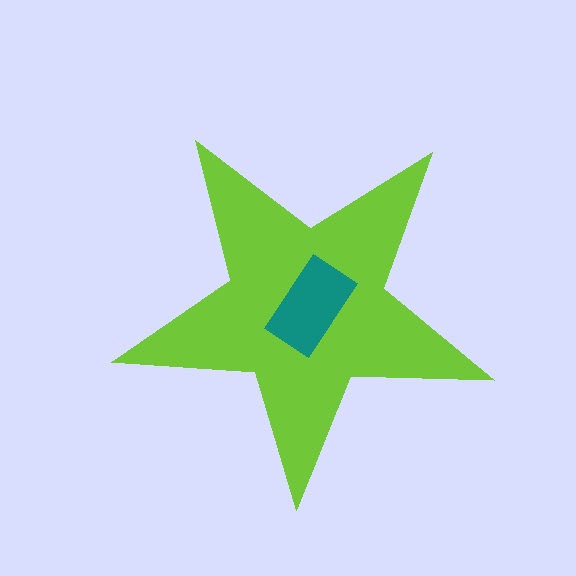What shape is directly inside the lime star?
The teal rectangle.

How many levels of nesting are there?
2.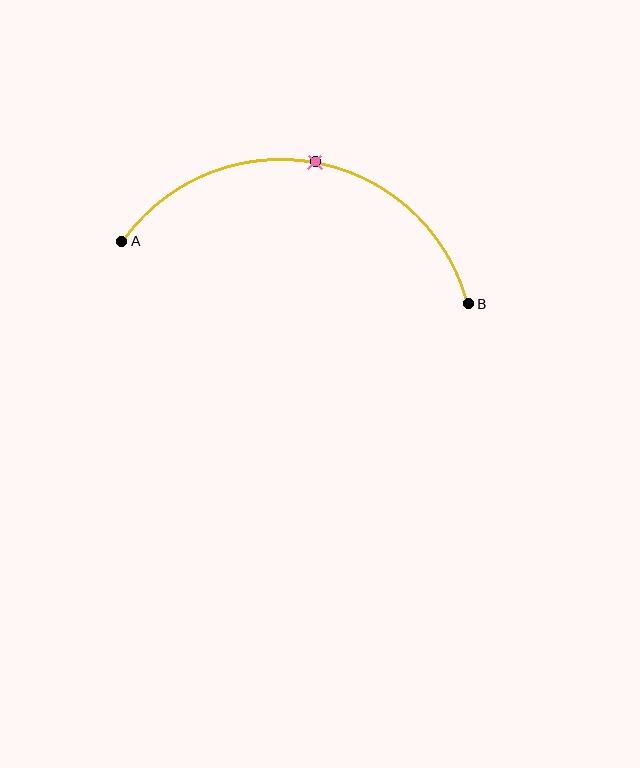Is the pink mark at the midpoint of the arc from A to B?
Yes. The pink mark lies on the arc at equal arc-length from both A and B — it is the arc midpoint.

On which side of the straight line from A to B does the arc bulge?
The arc bulges above the straight line connecting A and B.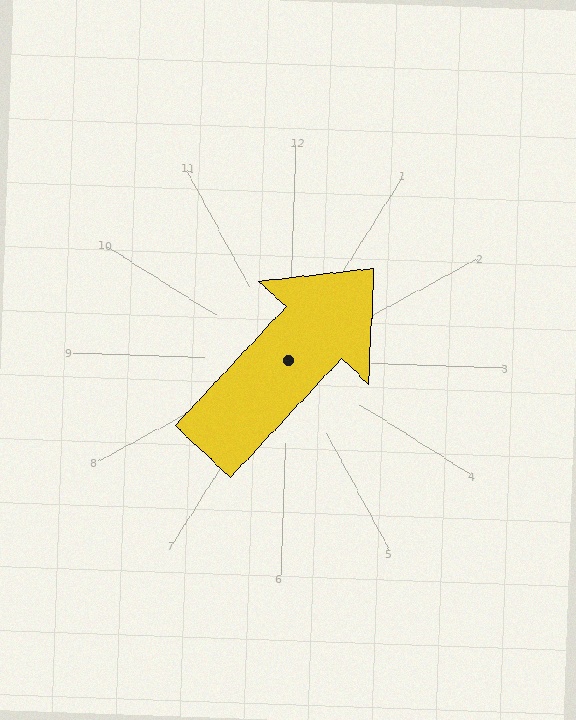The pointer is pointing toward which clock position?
Roughly 1 o'clock.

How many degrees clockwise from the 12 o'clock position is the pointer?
Approximately 41 degrees.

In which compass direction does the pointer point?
Northeast.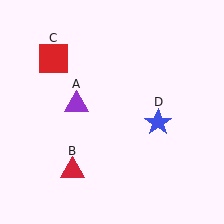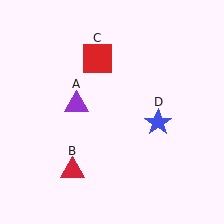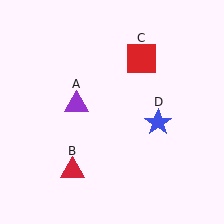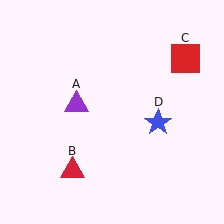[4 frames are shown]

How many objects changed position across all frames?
1 object changed position: red square (object C).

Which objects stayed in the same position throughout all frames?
Purple triangle (object A) and red triangle (object B) and blue star (object D) remained stationary.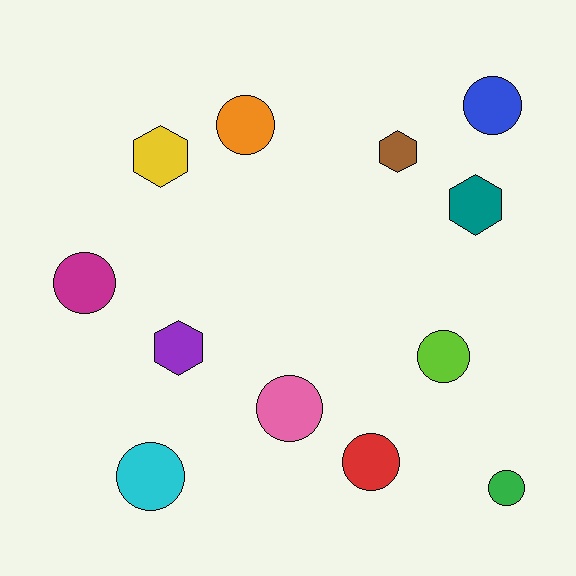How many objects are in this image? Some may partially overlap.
There are 12 objects.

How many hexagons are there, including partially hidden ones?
There are 4 hexagons.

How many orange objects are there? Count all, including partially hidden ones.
There is 1 orange object.